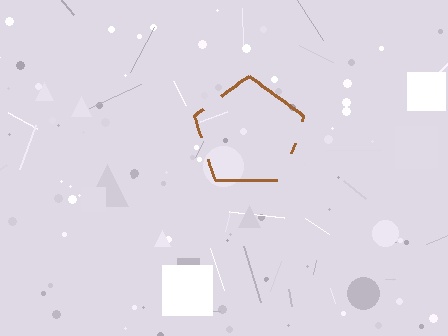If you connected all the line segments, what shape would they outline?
They would outline a pentagon.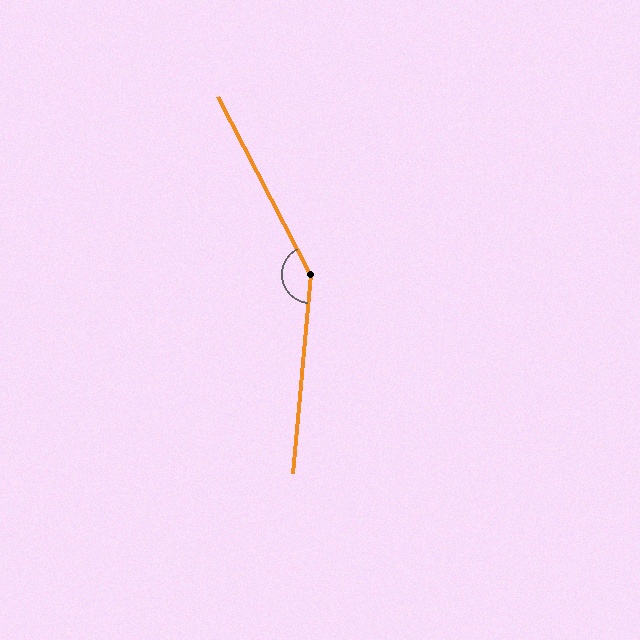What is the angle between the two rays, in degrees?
Approximately 147 degrees.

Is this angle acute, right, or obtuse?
It is obtuse.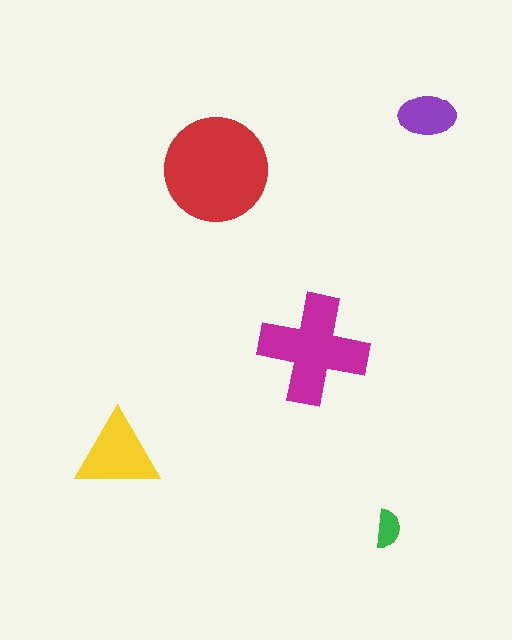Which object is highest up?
The purple ellipse is topmost.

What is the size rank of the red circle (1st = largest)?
1st.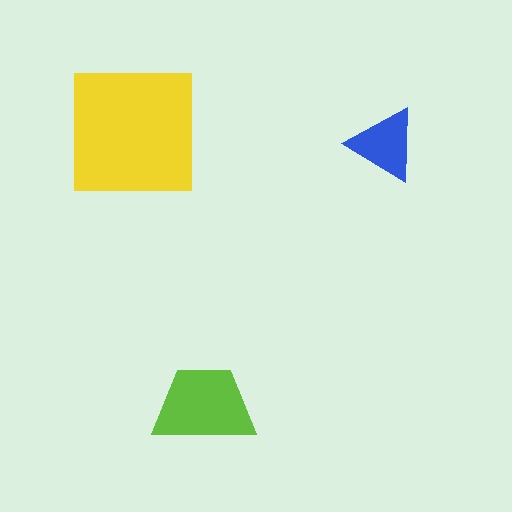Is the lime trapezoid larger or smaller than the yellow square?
Smaller.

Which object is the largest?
The yellow square.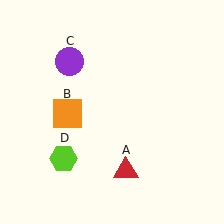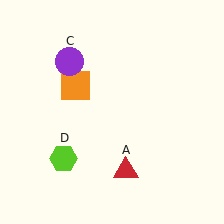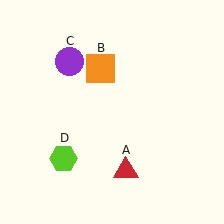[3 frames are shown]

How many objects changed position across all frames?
1 object changed position: orange square (object B).